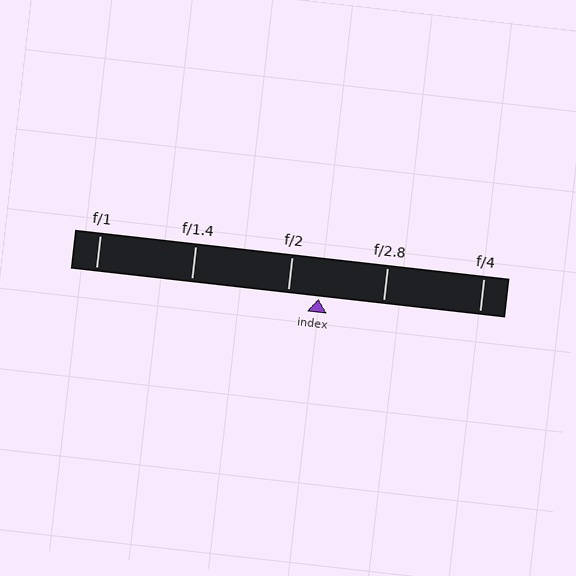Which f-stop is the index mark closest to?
The index mark is closest to f/2.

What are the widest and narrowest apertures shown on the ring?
The widest aperture shown is f/1 and the narrowest is f/4.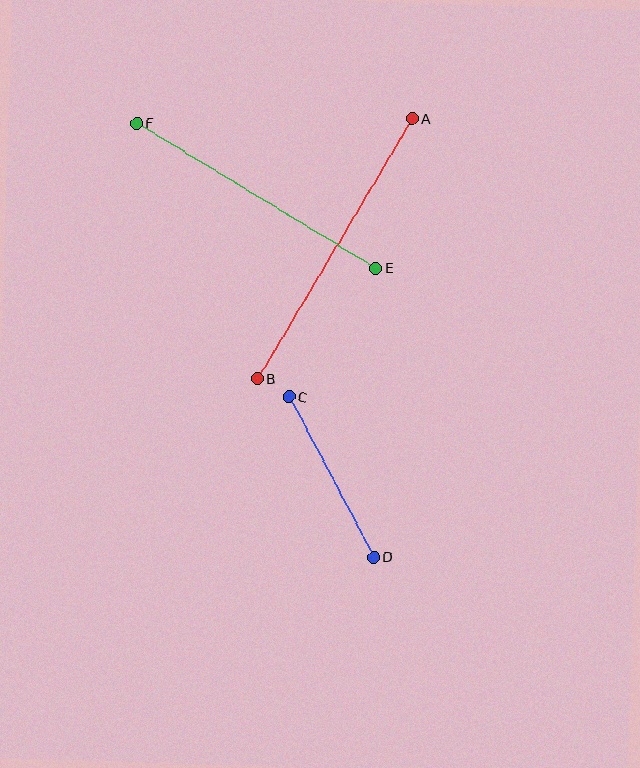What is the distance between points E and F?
The distance is approximately 279 pixels.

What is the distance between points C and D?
The distance is approximately 182 pixels.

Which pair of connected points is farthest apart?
Points A and B are farthest apart.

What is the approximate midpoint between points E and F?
The midpoint is at approximately (256, 195) pixels.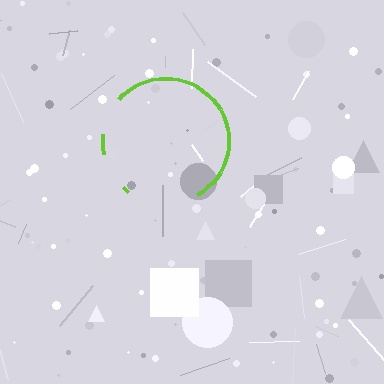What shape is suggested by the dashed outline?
The dashed outline suggests a circle.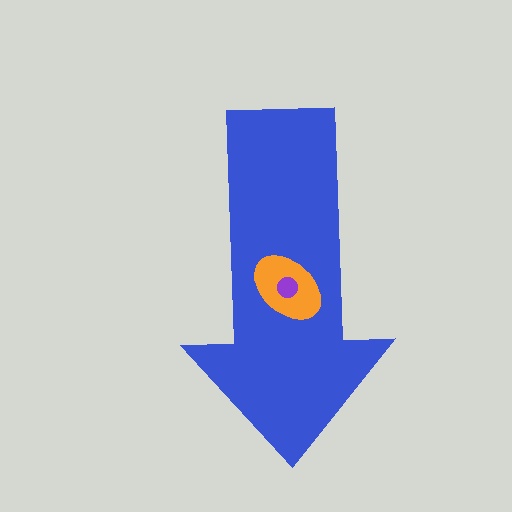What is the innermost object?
The purple circle.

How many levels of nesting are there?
3.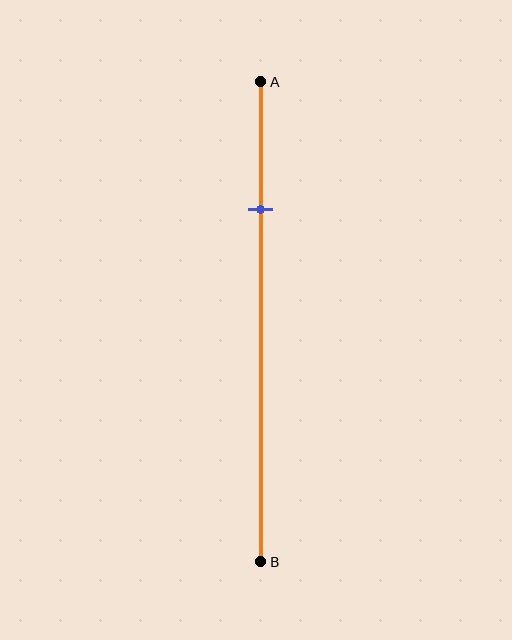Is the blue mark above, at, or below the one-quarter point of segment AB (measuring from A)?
The blue mark is approximately at the one-quarter point of segment AB.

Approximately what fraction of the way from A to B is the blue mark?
The blue mark is approximately 25% of the way from A to B.